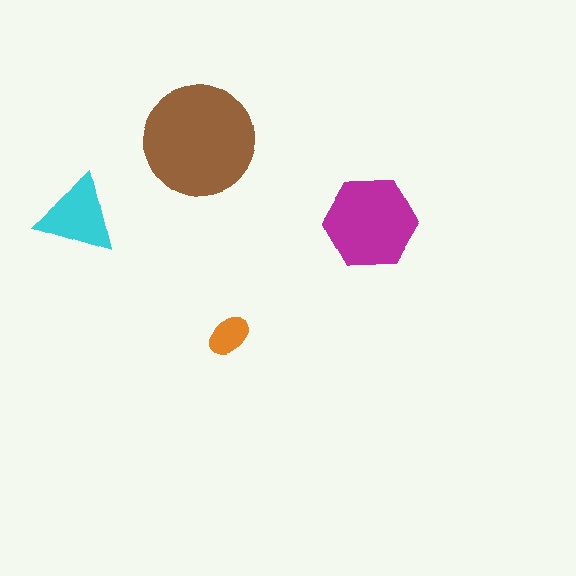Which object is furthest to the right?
The magenta hexagon is rightmost.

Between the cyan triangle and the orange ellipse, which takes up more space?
The cyan triangle.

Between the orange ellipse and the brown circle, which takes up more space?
The brown circle.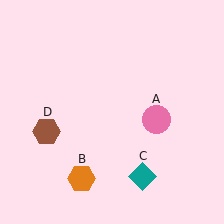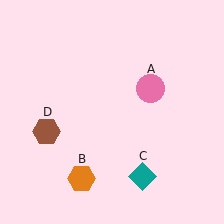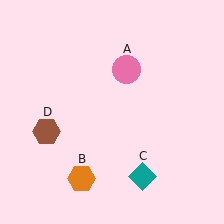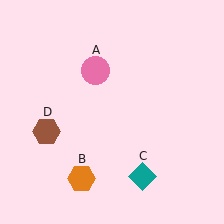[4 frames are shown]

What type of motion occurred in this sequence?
The pink circle (object A) rotated counterclockwise around the center of the scene.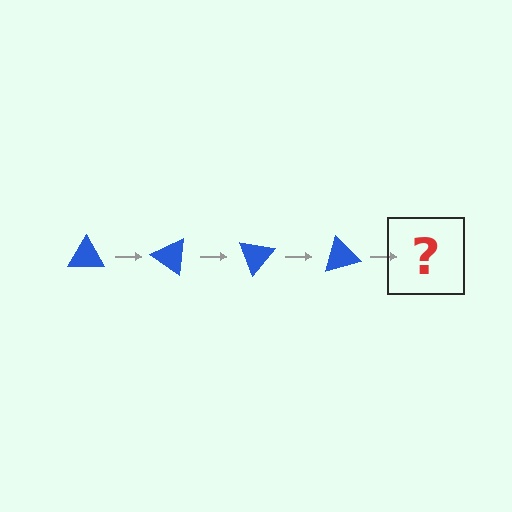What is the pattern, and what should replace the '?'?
The pattern is that the triangle rotates 35 degrees each step. The '?' should be a blue triangle rotated 140 degrees.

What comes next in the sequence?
The next element should be a blue triangle rotated 140 degrees.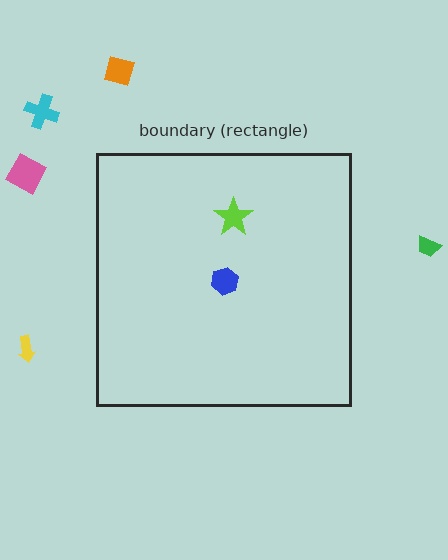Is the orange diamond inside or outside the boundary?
Outside.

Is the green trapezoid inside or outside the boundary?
Outside.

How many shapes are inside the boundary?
2 inside, 5 outside.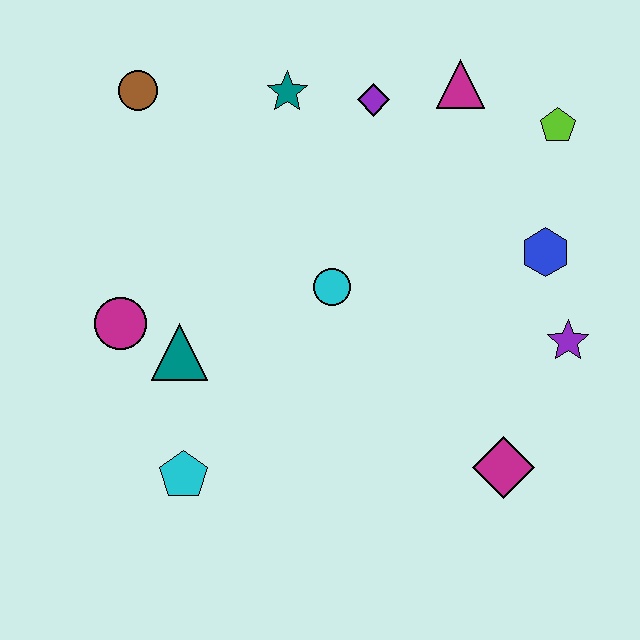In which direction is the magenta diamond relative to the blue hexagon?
The magenta diamond is below the blue hexagon.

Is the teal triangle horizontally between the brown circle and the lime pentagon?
Yes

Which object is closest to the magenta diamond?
The purple star is closest to the magenta diamond.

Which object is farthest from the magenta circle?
The lime pentagon is farthest from the magenta circle.